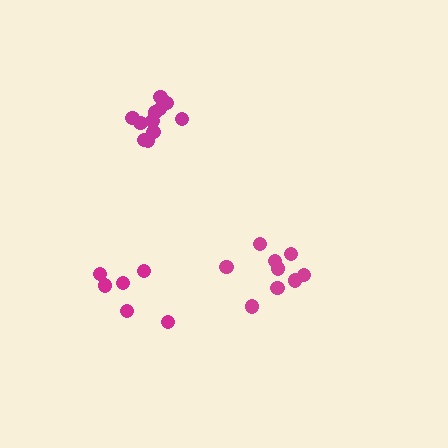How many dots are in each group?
Group 1: 6 dots, Group 2: 11 dots, Group 3: 9 dots (26 total).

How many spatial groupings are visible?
There are 3 spatial groupings.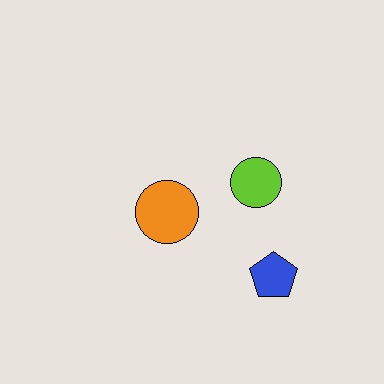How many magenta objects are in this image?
There are no magenta objects.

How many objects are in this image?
There are 3 objects.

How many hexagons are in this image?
There are no hexagons.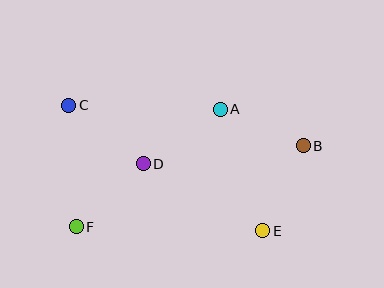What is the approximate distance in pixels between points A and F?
The distance between A and F is approximately 186 pixels.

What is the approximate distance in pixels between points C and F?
The distance between C and F is approximately 122 pixels.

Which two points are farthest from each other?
Points B and F are farthest from each other.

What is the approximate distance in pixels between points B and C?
The distance between B and C is approximately 238 pixels.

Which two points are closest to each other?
Points A and B are closest to each other.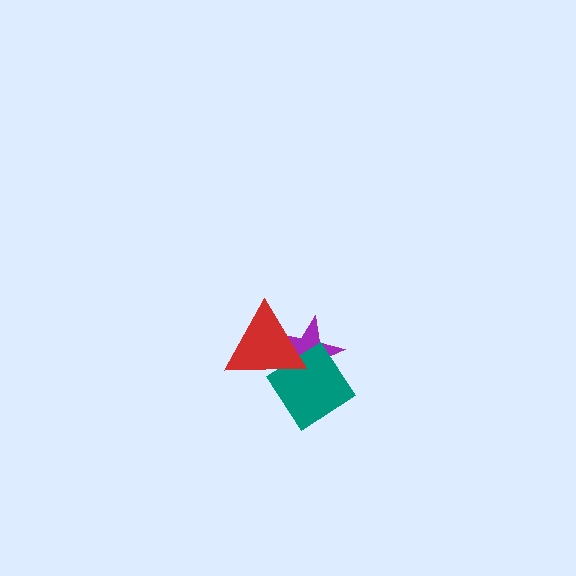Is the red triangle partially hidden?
No, no other shape covers it.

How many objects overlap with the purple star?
2 objects overlap with the purple star.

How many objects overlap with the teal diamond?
2 objects overlap with the teal diamond.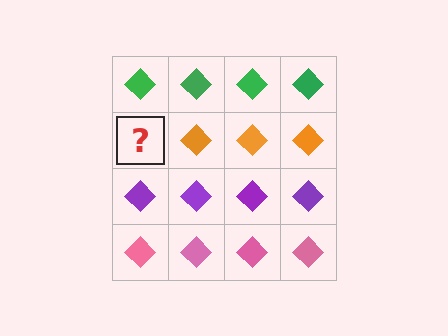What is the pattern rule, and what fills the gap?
The rule is that each row has a consistent color. The gap should be filled with an orange diamond.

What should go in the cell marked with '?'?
The missing cell should contain an orange diamond.